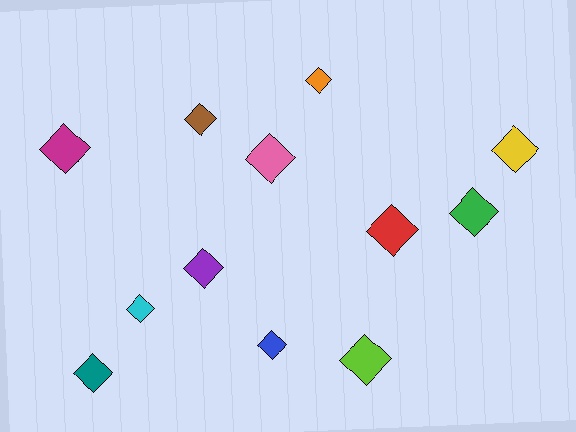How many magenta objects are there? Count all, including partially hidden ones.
There is 1 magenta object.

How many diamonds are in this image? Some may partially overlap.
There are 12 diamonds.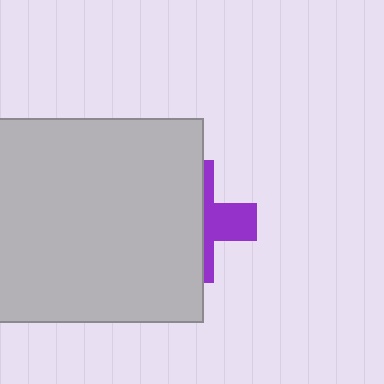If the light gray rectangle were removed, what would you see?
You would see the complete purple cross.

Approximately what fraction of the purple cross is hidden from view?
Roughly 64% of the purple cross is hidden behind the light gray rectangle.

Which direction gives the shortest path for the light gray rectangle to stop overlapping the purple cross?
Moving left gives the shortest separation.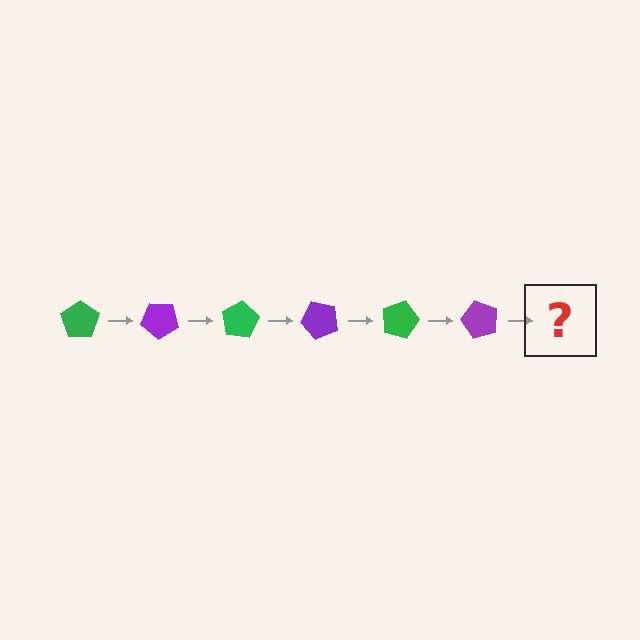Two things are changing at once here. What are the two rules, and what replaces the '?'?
The two rules are that it rotates 40 degrees each step and the color cycles through green and purple. The '?' should be a green pentagon, rotated 240 degrees from the start.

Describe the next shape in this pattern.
It should be a green pentagon, rotated 240 degrees from the start.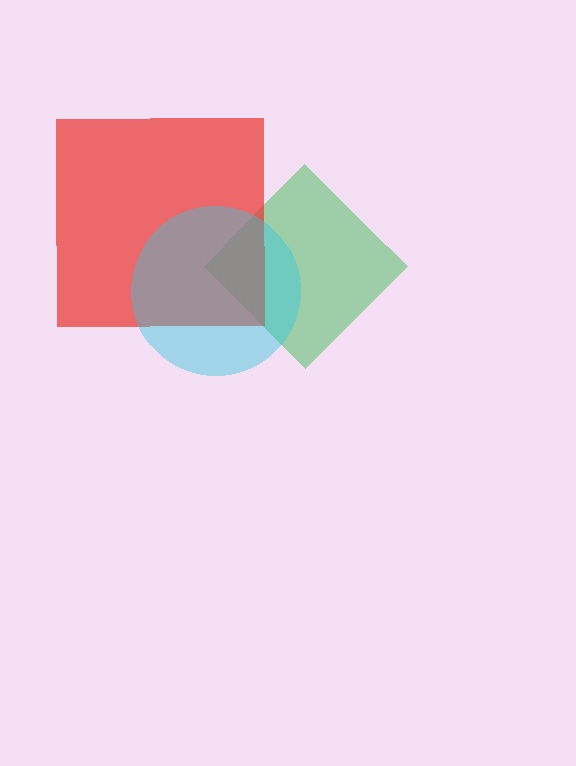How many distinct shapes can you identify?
There are 3 distinct shapes: a green diamond, a red square, a cyan circle.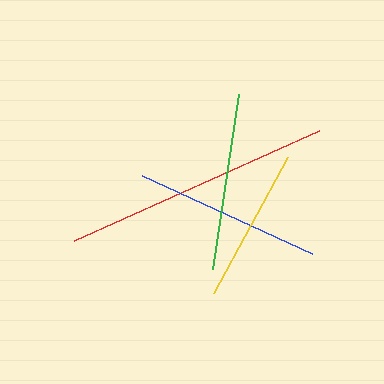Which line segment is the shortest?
The yellow line is the shortest at approximately 155 pixels.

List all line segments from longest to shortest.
From longest to shortest: red, blue, green, yellow.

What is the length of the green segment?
The green segment is approximately 177 pixels long.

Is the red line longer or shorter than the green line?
The red line is longer than the green line.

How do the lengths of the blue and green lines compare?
The blue and green lines are approximately the same length.